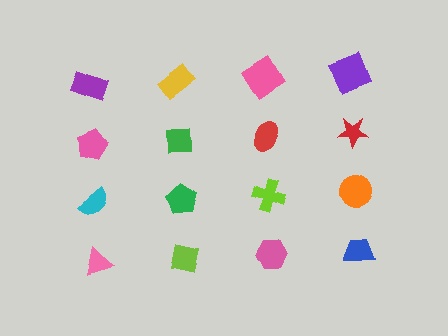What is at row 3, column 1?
A cyan semicircle.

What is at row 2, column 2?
A green square.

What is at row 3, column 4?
An orange circle.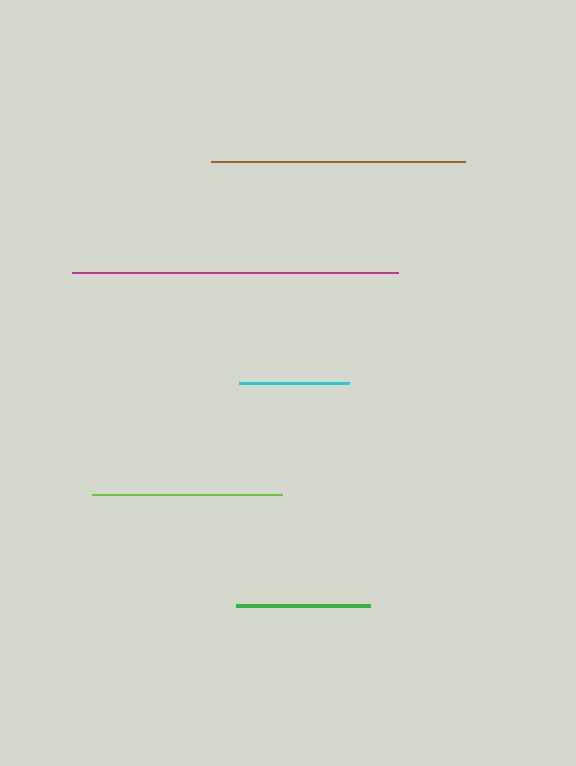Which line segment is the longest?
The magenta line is the longest at approximately 326 pixels.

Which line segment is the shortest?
The cyan line is the shortest at approximately 110 pixels.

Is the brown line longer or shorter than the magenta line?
The magenta line is longer than the brown line.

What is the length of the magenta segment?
The magenta segment is approximately 326 pixels long.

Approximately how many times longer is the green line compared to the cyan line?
The green line is approximately 1.2 times the length of the cyan line.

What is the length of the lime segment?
The lime segment is approximately 190 pixels long.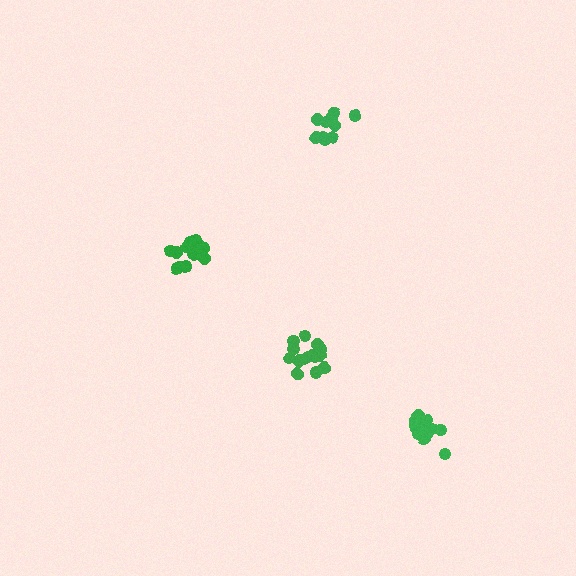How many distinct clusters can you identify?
There are 4 distinct clusters.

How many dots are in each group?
Group 1: 10 dots, Group 2: 15 dots, Group 3: 16 dots, Group 4: 13 dots (54 total).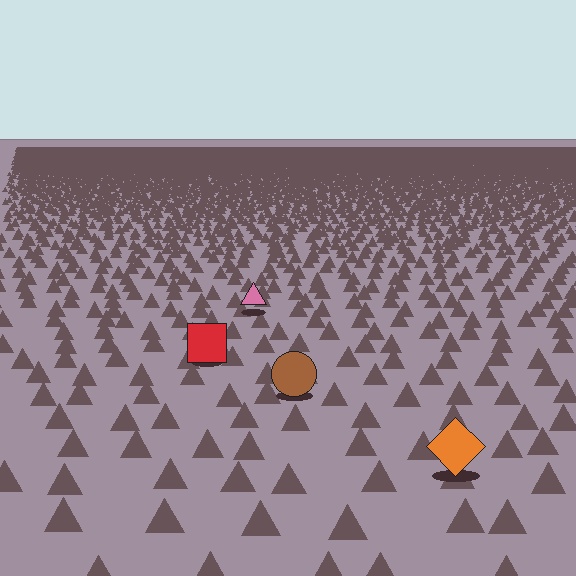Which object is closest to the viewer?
The orange diamond is closest. The texture marks near it are larger and more spread out.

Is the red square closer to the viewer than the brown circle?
No. The brown circle is closer — you can tell from the texture gradient: the ground texture is coarser near it.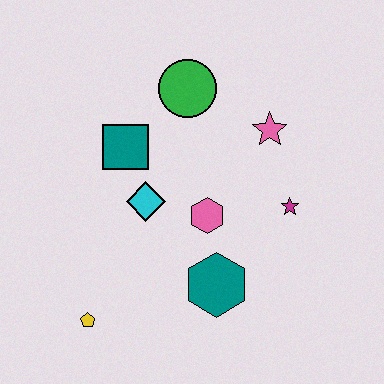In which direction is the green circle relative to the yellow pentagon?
The green circle is above the yellow pentagon.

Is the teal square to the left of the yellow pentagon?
No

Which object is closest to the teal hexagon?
The pink hexagon is closest to the teal hexagon.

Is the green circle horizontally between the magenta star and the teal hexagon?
No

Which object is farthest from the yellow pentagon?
The pink star is farthest from the yellow pentagon.